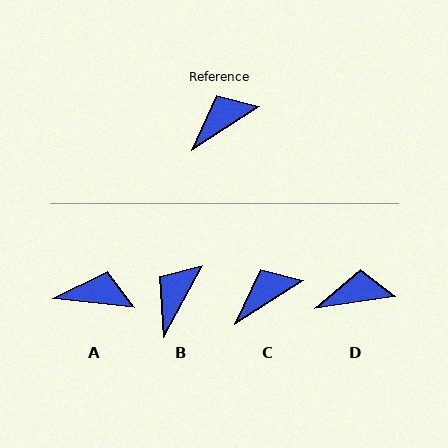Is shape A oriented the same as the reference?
No, it is off by about 40 degrees.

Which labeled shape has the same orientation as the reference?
C.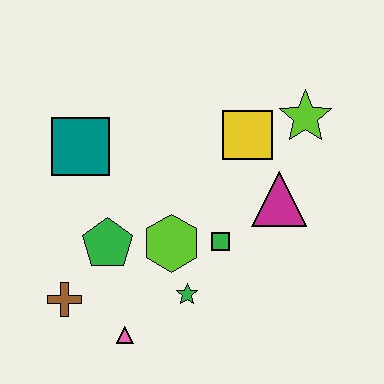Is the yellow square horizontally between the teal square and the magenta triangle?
Yes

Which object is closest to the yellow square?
The lime star is closest to the yellow square.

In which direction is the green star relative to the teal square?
The green star is below the teal square.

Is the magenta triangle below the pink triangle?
No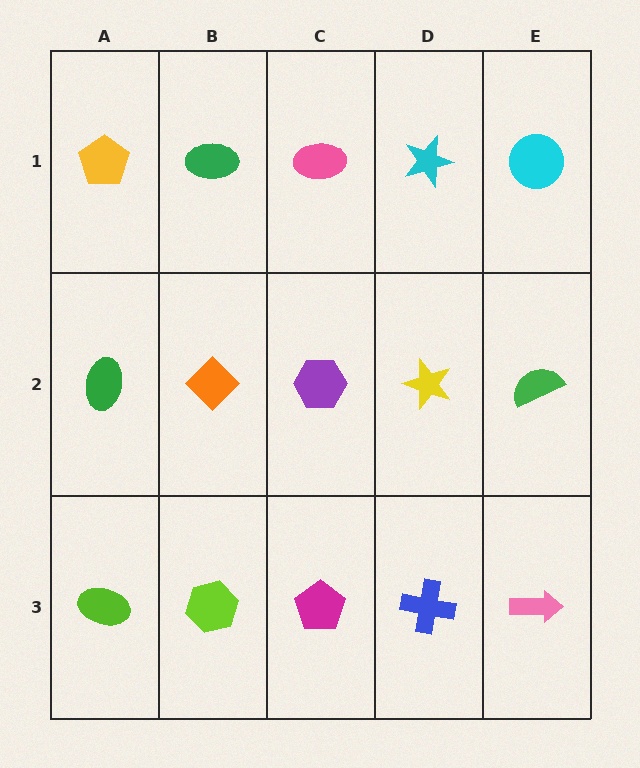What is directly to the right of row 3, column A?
A lime hexagon.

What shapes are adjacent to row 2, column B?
A green ellipse (row 1, column B), a lime hexagon (row 3, column B), a green ellipse (row 2, column A), a purple hexagon (row 2, column C).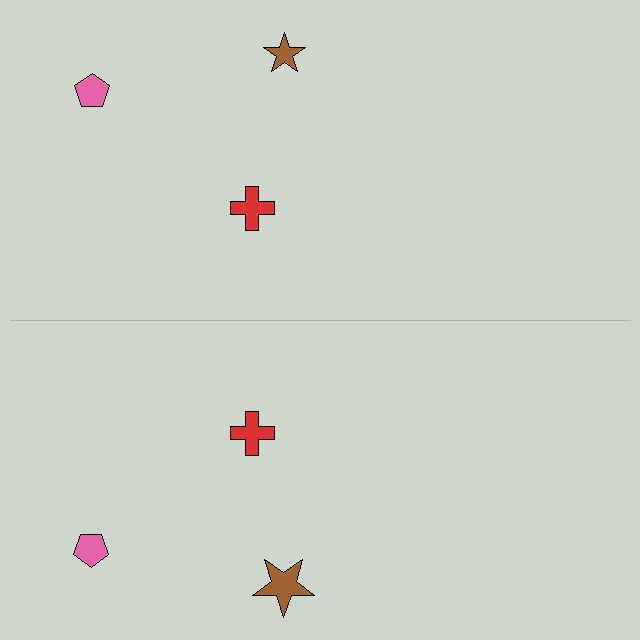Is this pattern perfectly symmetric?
No, the pattern is not perfectly symmetric. The brown star on the bottom side has a different size than its mirror counterpart.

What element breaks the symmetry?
The brown star on the bottom side has a different size than its mirror counterpart.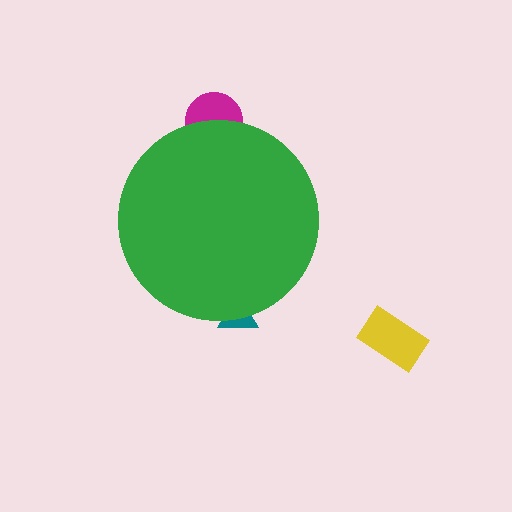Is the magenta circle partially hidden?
Yes, the magenta circle is partially hidden behind the green circle.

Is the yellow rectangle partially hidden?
No, the yellow rectangle is fully visible.